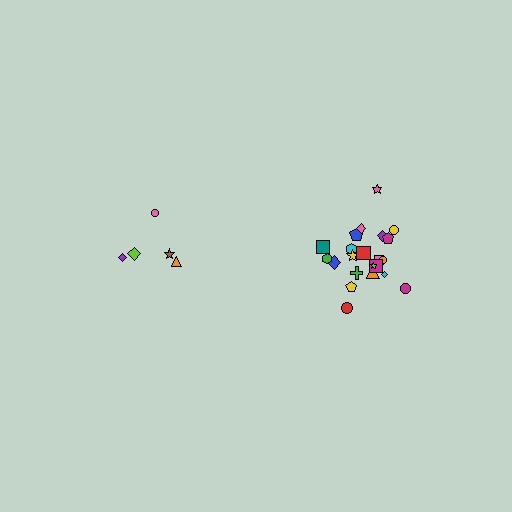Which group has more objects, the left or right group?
The right group.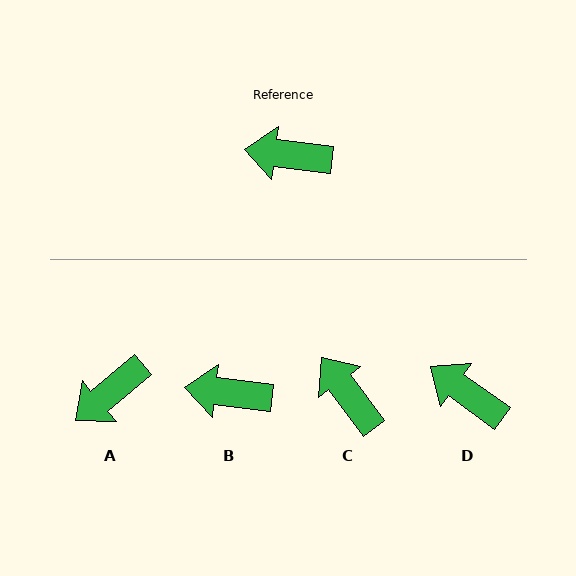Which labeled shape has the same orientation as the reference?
B.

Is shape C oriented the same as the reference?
No, it is off by about 47 degrees.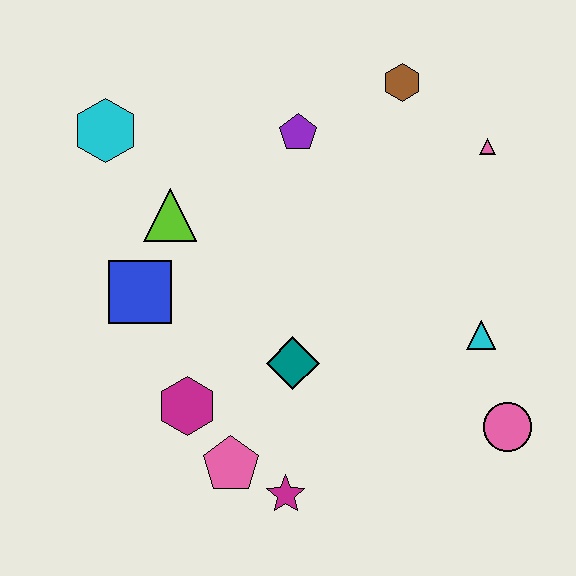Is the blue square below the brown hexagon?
Yes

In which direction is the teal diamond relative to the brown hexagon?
The teal diamond is below the brown hexagon.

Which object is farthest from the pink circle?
The cyan hexagon is farthest from the pink circle.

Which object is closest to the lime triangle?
The blue square is closest to the lime triangle.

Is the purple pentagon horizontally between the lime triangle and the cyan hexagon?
No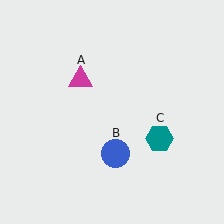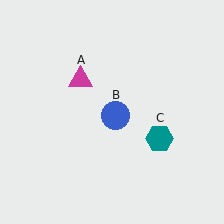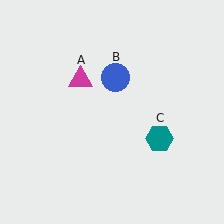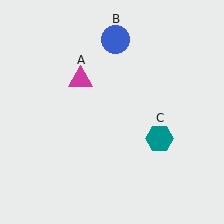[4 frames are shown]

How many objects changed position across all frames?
1 object changed position: blue circle (object B).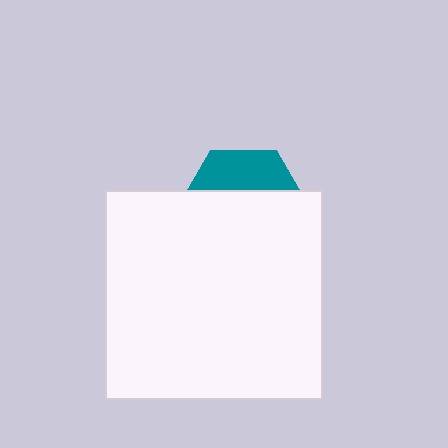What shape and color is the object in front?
The object in front is a white rectangle.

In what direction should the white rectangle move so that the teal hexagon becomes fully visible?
The white rectangle should move down. That is the shortest direction to clear the overlap and leave the teal hexagon fully visible.